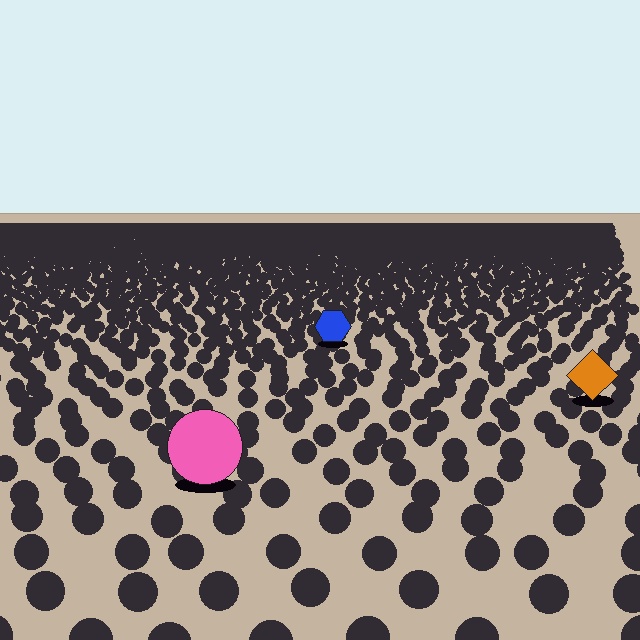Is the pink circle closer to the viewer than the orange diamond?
Yes. The pink circle is closer — you can tell from the texture gradient: the ground texture is coarser near it.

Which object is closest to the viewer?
The pink circle is closest. The texture marks near it are larger and more spread out.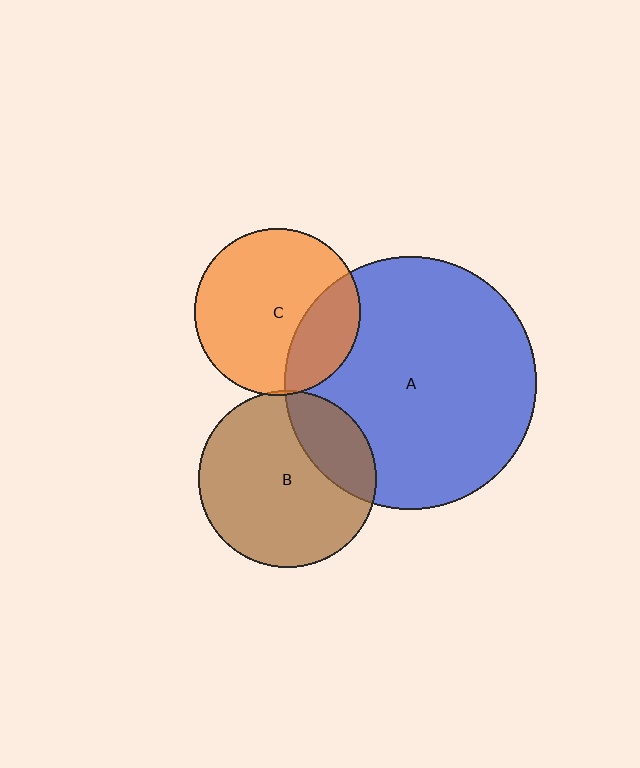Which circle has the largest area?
Circle A (blue).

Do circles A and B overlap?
Yes.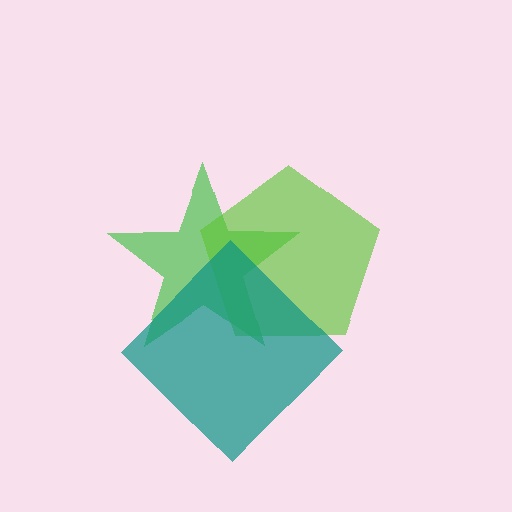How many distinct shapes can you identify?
There are 3 distinct shapes: a green star, a lime pentagon, a teal diamond.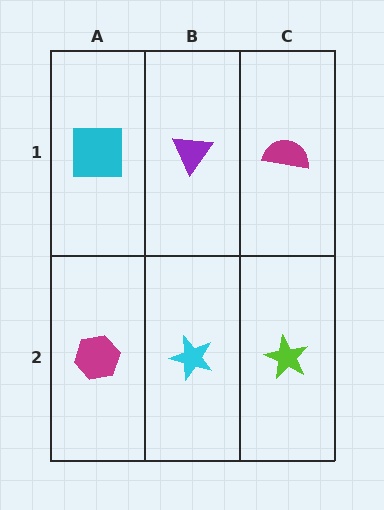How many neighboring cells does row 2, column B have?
3.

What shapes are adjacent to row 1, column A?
A magenta hexagon (row 2, column A), a purple triangle (row 1, column B).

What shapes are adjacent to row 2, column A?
A cyan square (row 1, column A), a cyan star (row 2, column B).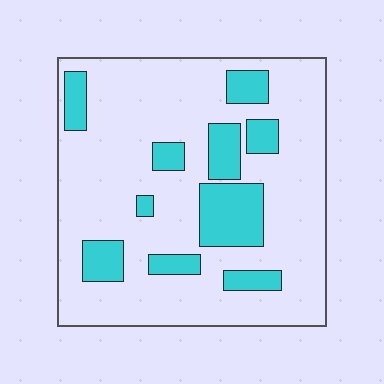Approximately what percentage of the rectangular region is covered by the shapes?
Approximately 20%.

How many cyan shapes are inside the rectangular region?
10.